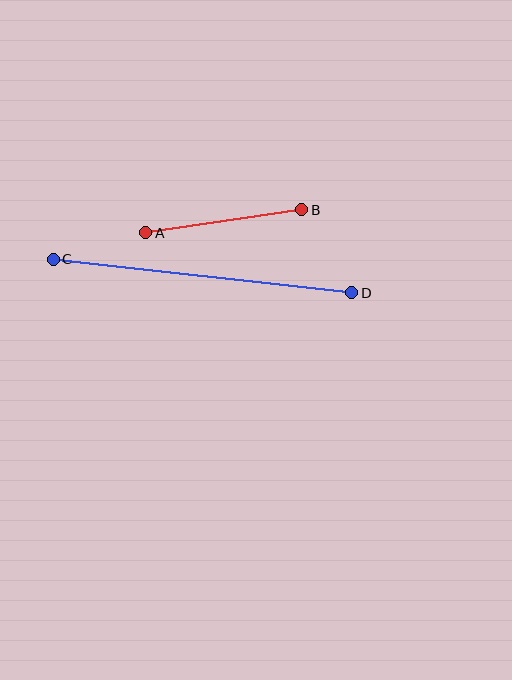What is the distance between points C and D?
The distance is approximately 300 pixels.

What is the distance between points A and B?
The distance is approximately 158 pixels.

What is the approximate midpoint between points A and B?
The midpoint is at approximately (224, 221) pixels.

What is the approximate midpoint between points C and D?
The midpoint is at approximately (202, 276) pixels.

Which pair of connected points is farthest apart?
Points C and D are farthest apart.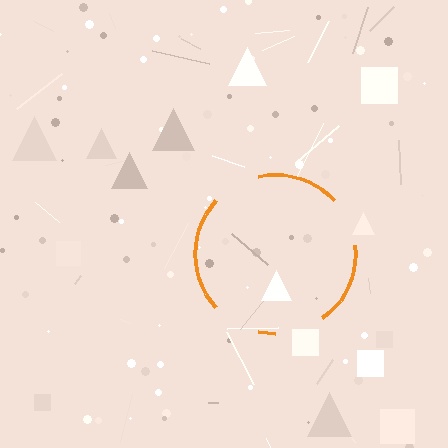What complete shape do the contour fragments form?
The contour fragments form a circle.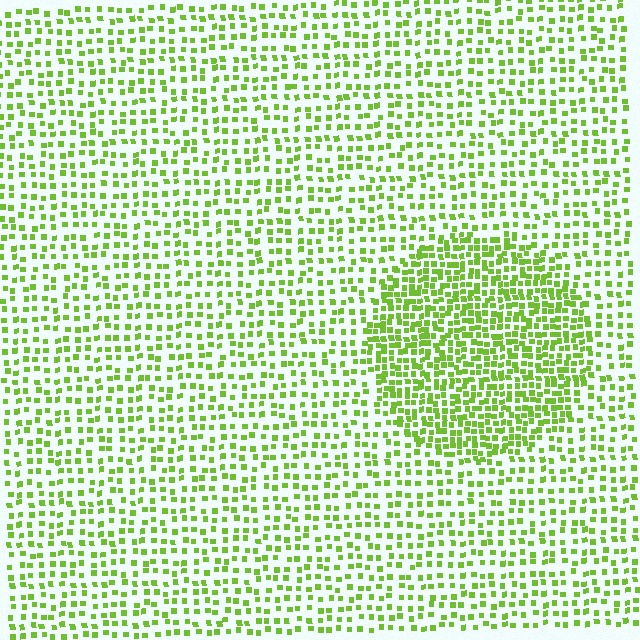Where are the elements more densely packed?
The elements are more densely packed inside the circle boundary.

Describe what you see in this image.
The image contains small lime elements arranged at two different densities. A circle-shaped region is visible where the elements are more densely packed than the surrounding area.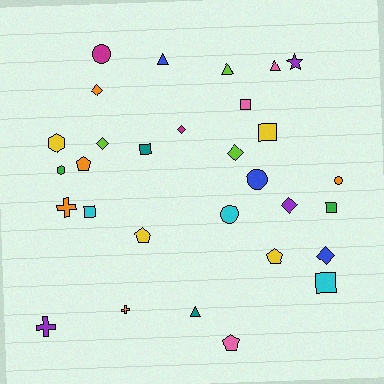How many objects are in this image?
There are 30 objects.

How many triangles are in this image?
There are 4 triangles.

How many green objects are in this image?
There are 2 green objects.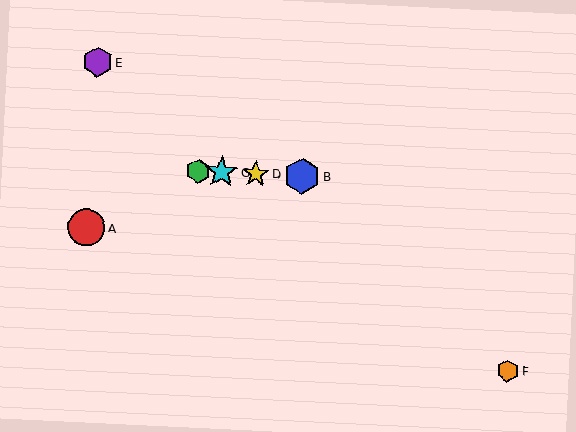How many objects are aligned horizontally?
4 objects (B, C, D, G) are aligned horizontally.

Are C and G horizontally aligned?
Yes, both are at y≈171.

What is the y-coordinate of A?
Object A is at y≈228.